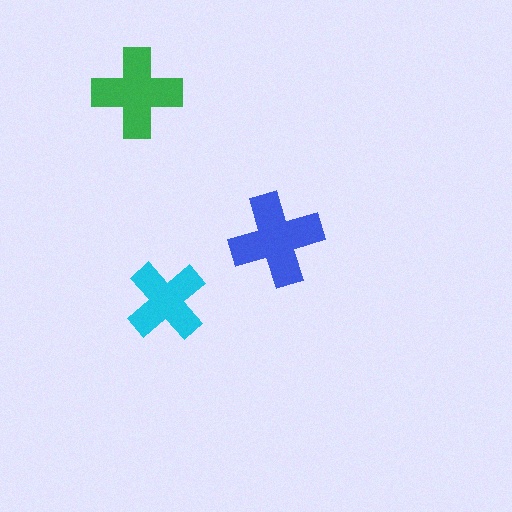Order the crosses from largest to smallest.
the blue one, the green one, the cyan one.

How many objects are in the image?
There are 3 objects in the image.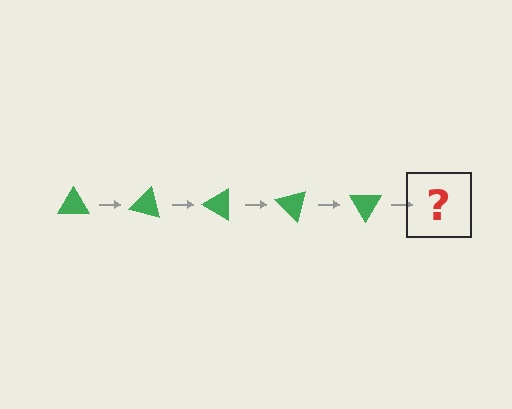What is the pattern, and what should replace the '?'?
The pattern is that the triangle rotates 15 degrees each step. The '?' should be a green triangle rotated 75 degrees.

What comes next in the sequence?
The next element should be a green triangle rotated 75 degrees.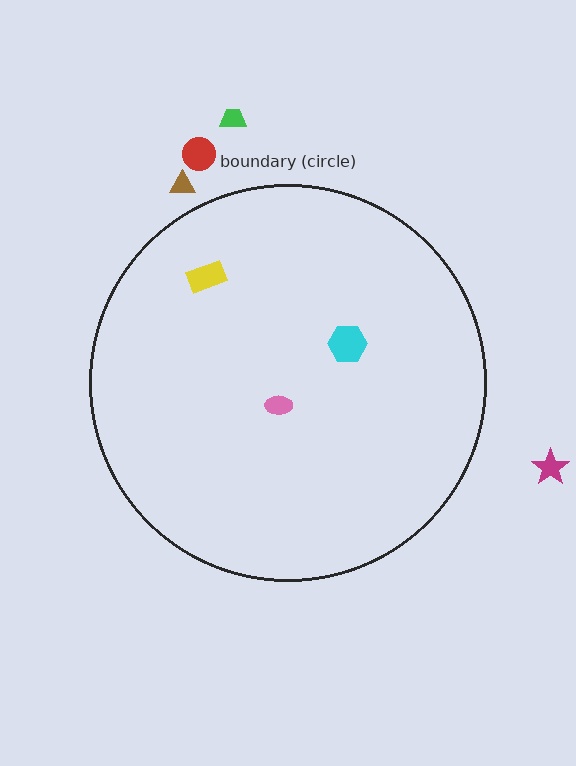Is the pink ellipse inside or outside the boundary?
Inside.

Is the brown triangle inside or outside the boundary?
Outside.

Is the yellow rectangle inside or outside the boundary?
Inside.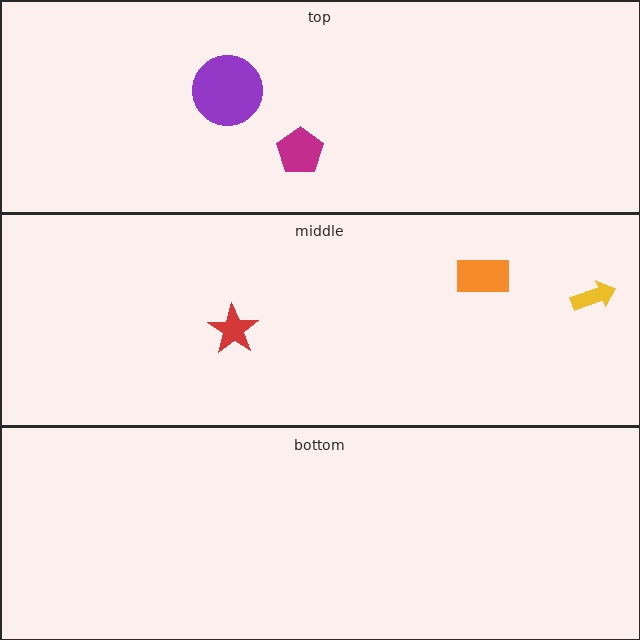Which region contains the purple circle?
The top region.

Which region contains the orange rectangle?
The middle region.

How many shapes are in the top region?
2.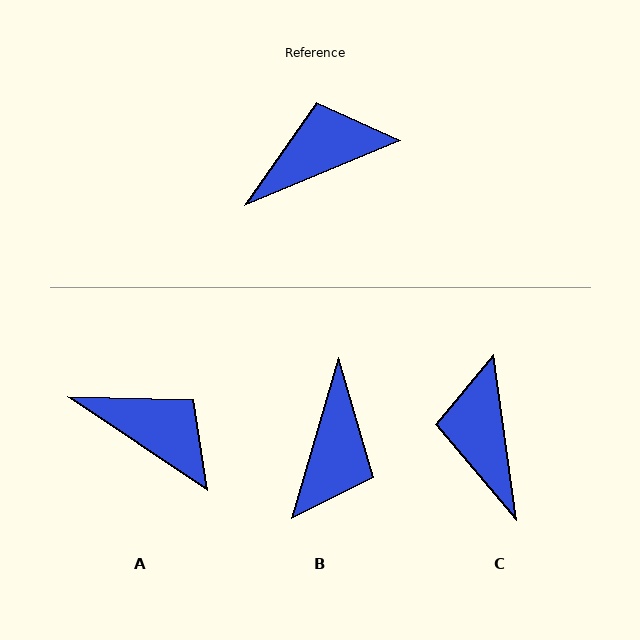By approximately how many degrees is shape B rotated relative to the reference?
Approximately 129 degrees clockwise.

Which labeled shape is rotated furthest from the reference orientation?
B, about 129 degrees away.